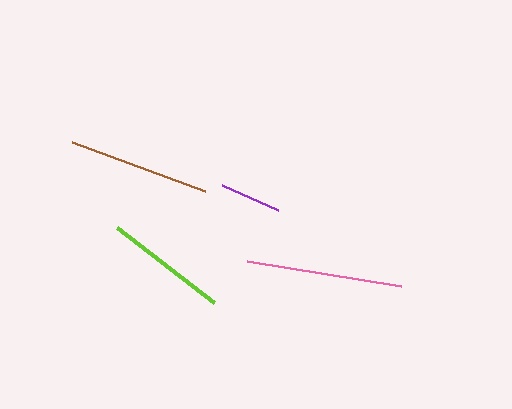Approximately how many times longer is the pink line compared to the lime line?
The pink line is approximately 1.3 times the length of the lime line.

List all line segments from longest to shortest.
From longest to shortest: pink, brown, lime, purple.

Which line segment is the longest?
The pink line is the longest at approximately 155 pixels.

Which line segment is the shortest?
The purple line is the shortest at approximately 62 pixels.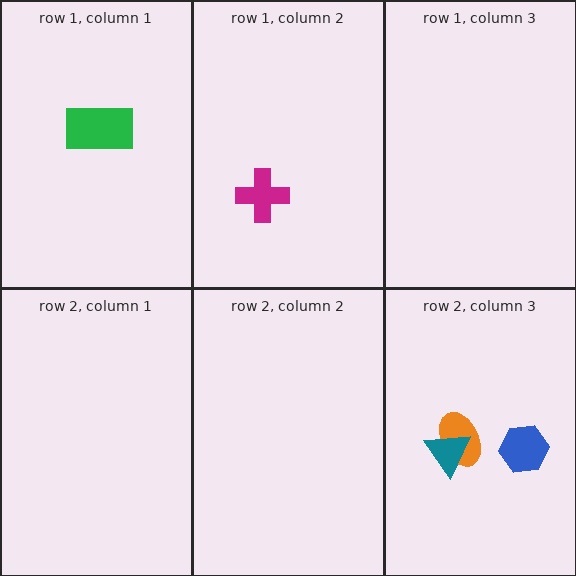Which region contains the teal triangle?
The row 2, column 3 region.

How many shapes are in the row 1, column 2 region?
1.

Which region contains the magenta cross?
The row 1, column 2 region.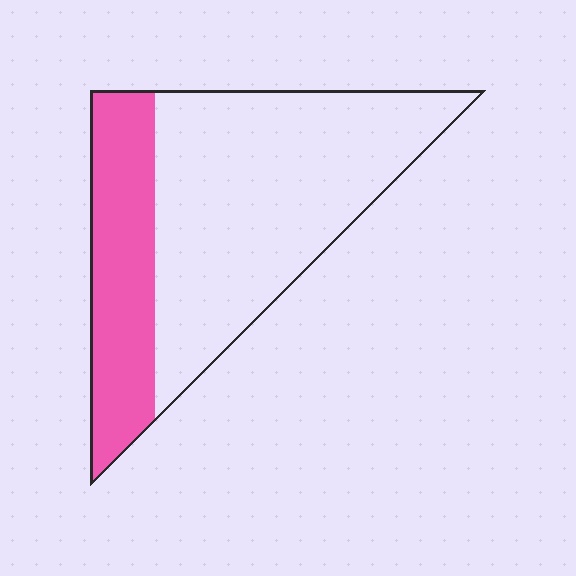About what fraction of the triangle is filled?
About one third (1/3).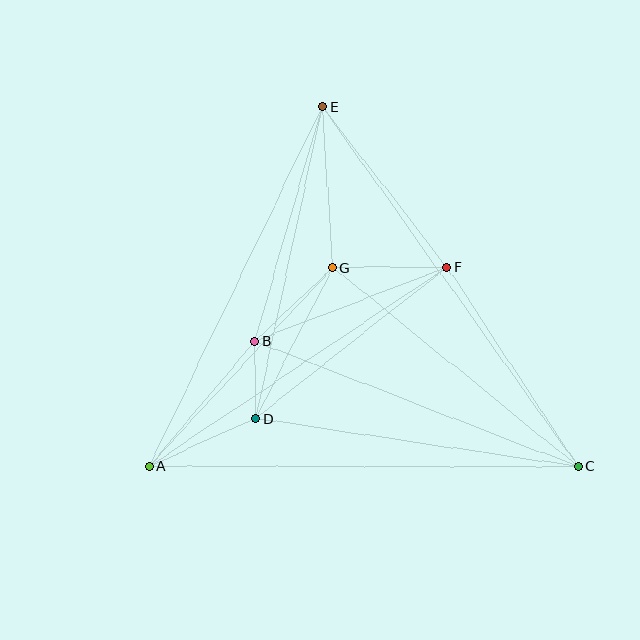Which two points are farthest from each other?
Points C and E are farthest from each other.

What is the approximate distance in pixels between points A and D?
The distance between A and D is approximately 117 pixels.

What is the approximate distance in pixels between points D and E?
The distance between D and E is approximately 319 pixels.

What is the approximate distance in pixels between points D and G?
The distance between D and G is approximately 169 pixels.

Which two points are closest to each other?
Points B and D are closest to each other.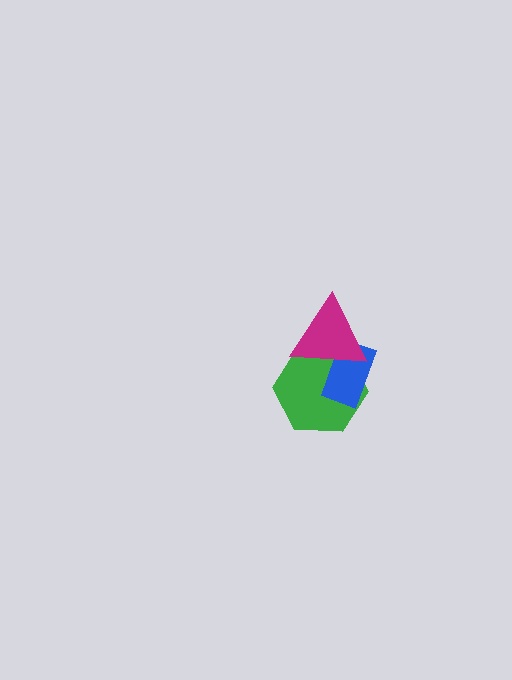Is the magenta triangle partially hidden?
No, no other shape covers it.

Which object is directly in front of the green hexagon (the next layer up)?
The blue rectangle is directly in front of the green hexagon.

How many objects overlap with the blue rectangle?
2 objects overlap with the blue rectangle.